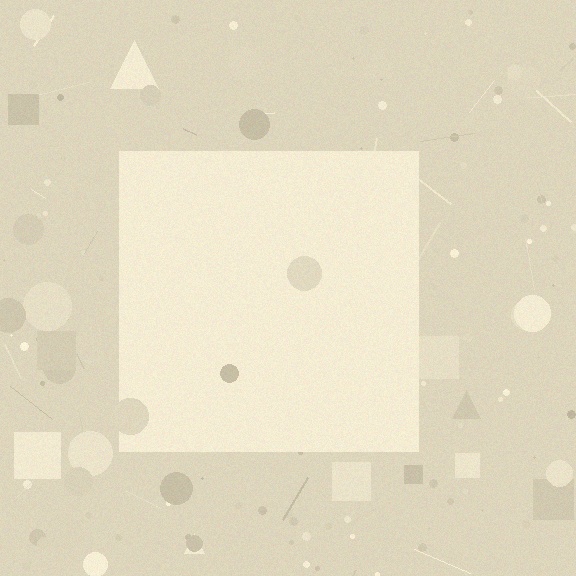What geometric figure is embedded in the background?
A square is embedded in the background.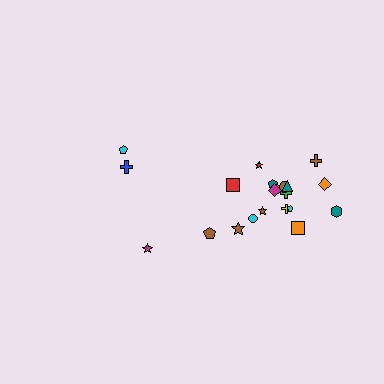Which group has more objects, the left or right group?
The right group.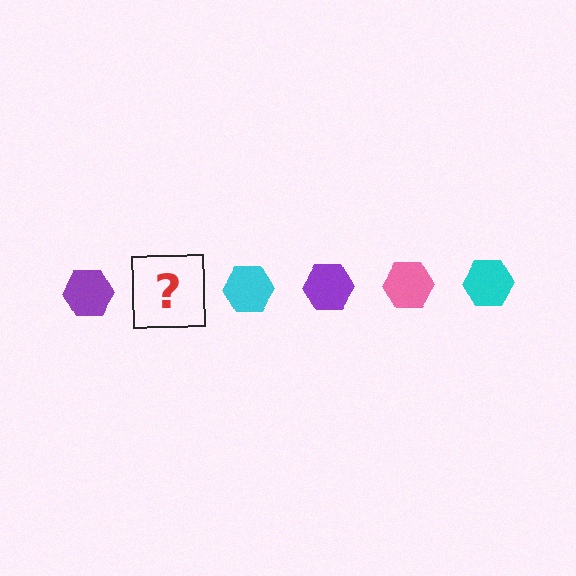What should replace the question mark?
The question mark should be replaced with a pink hexagon.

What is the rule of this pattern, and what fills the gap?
The rule is that the pattern cycles through purple, pink, cyan hexagons. The gap should be filled with a pink hexagon.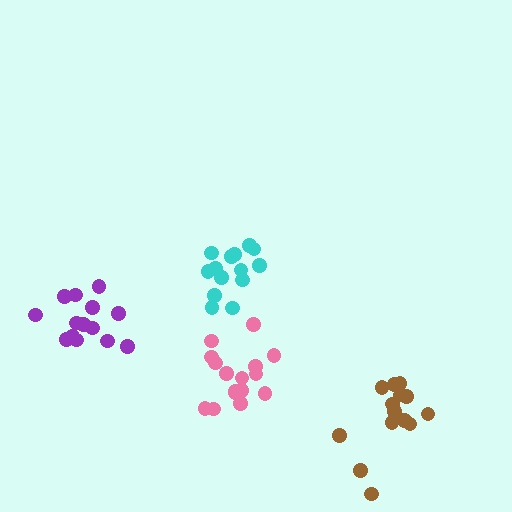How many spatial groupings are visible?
There are 4 spatial groupings.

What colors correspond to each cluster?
The clusters are colored: purple, cyan, pink, brown.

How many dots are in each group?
Group 1: 14 dots, Group 2: 14 dots, Group 3: 16 dots, Group 4: 14 dots (58 total).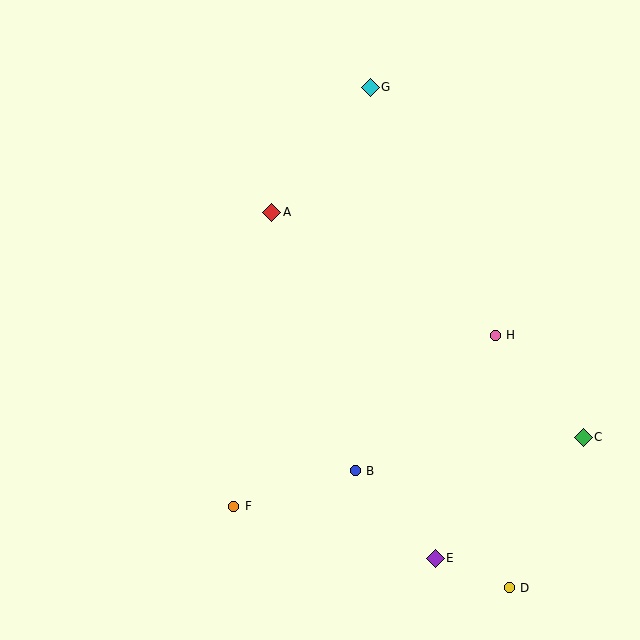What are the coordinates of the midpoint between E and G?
The midpoint between E and G is at (403, 323).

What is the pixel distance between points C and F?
The distance between C and F is 356 pixels.